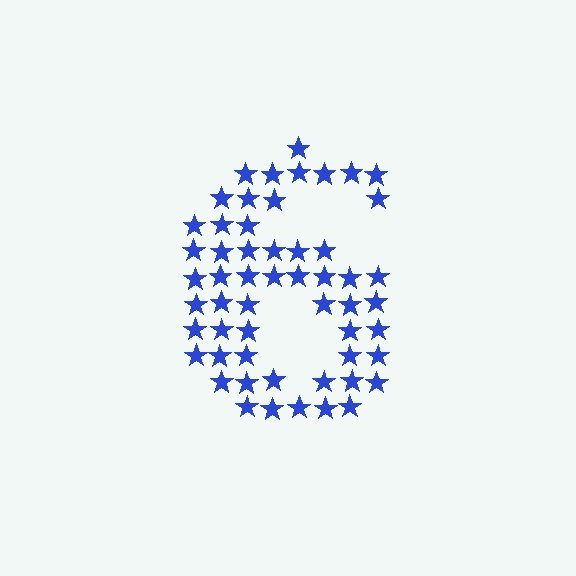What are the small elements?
The small elements are stars.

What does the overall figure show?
The overall figure shows the digit 6.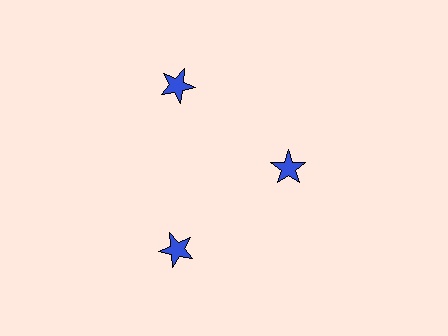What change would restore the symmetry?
The symmetry would be restored by moving it outward, back onto the ring so that all 3 stars sit at equal angles and equal distance from the center.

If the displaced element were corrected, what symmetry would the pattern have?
It would have 3-fold rotational symmetry — the pattern would map onto itself every 120 degrees.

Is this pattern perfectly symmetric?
No. The 3 blue stars are arranged in a ring, but one element near the 3 o'clock position is pulled inward toward the center, breaking the 3-fold rotational symmetry.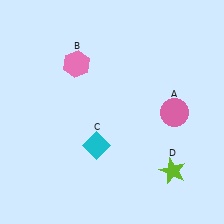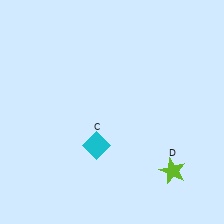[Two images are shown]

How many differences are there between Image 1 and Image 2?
There are 2 differences between the two images.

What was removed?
The pink hexagon (B), the pink circle (A) were removed in Image 2.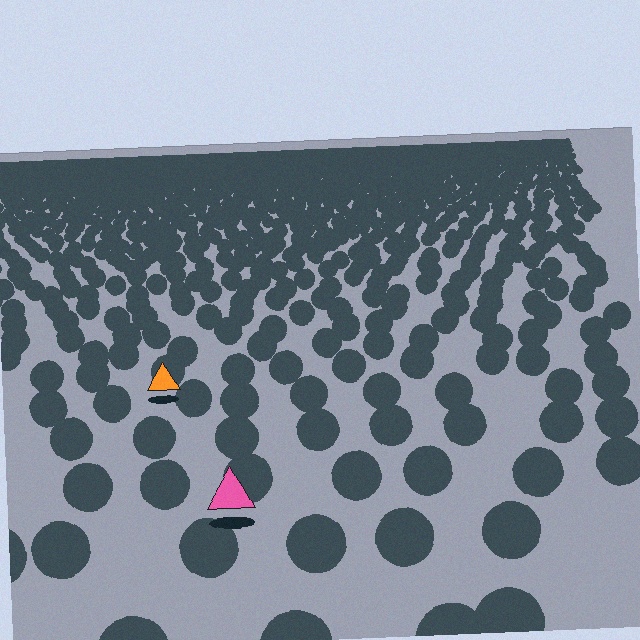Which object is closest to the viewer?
The pink triangle is closest. The texture marks near it are larger and more spread out.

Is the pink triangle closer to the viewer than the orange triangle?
Yes. The pink triangle is closer — you can tell from the texture gradient: the ground texture is coarser near it.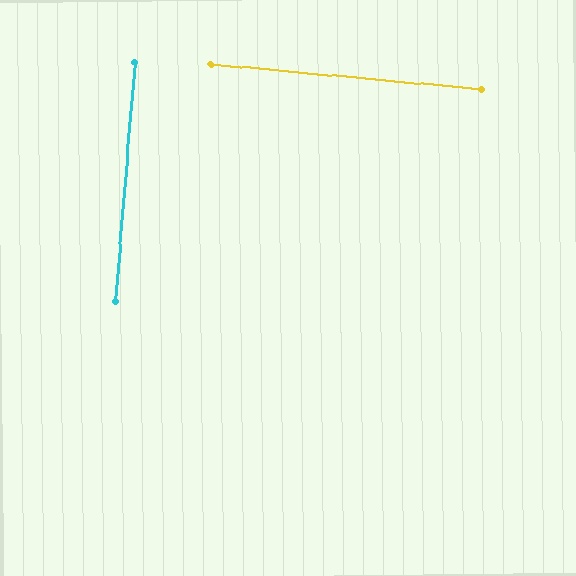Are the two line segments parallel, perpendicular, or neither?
Perpendicular — they meet at approximately 89°.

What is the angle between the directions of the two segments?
Approximately 89 degrees.